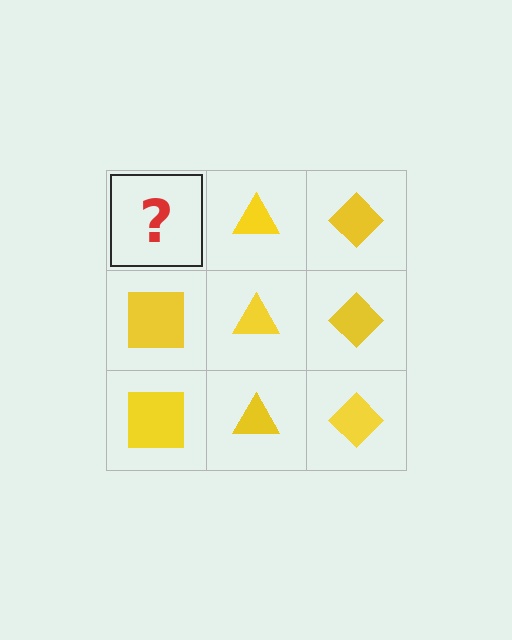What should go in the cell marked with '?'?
The missing cell should contain a yellow square.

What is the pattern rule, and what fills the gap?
The rule is that each column has a consistent shape. The gap should be filled with a yellow square.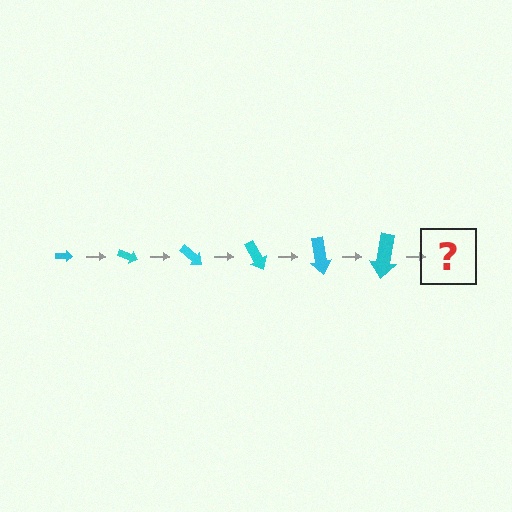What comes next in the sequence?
The next element should be an arrow, larger than the previous one and rotated 120 degrees from the start.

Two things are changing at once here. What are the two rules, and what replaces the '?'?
The two rules are that the arrow grows larger each step and it rotates 20 degrees each step. The '?' should be an arrow, larger than the previous one and rotated 120 degrees from the start.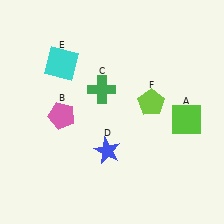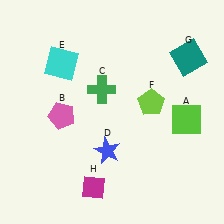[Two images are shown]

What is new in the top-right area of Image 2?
A teal square (G) was added in the top-right area of Image 2.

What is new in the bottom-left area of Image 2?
A magenta diamond (H) was added in the bottom-left area of Image 2.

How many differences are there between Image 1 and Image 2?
There are 2 differences between the two images.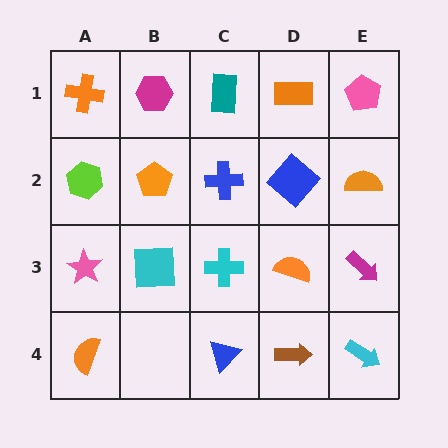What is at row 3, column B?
A cyan square.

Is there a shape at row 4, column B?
No, that cell is empty.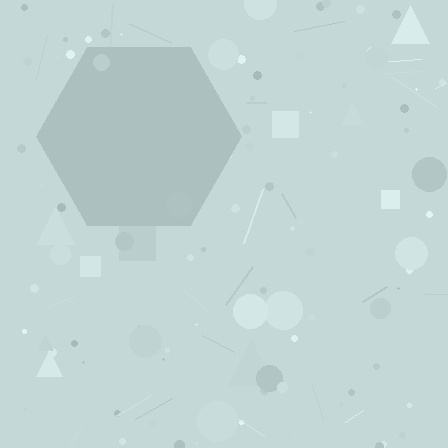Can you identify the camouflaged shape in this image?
The camouflaged shape is a hexagon.